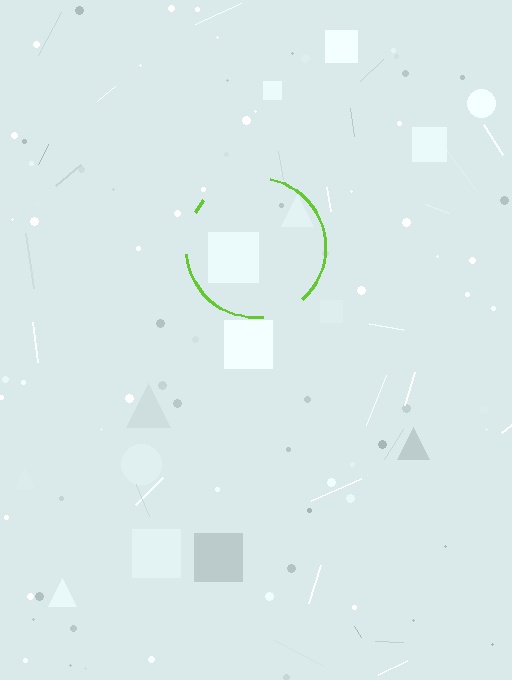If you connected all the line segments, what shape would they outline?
They would outline a circle.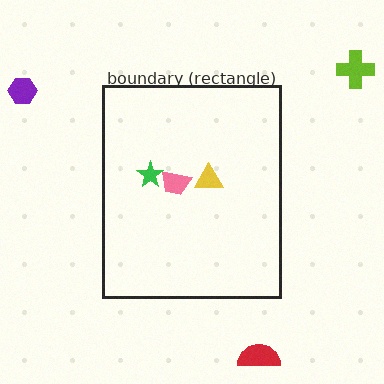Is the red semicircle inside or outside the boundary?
Outside.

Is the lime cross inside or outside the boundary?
Outside.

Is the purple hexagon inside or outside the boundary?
Outside.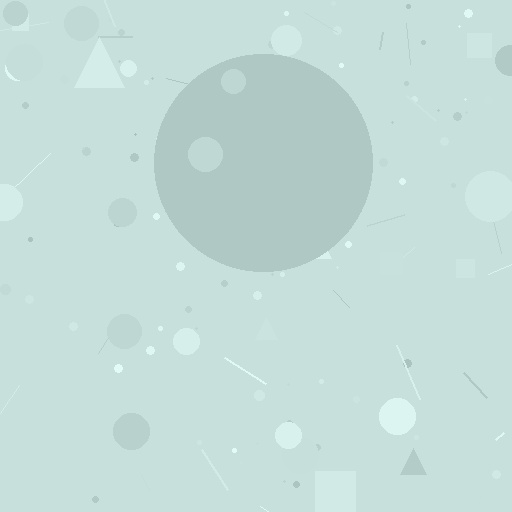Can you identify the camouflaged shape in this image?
The camouflaged shape is a circle.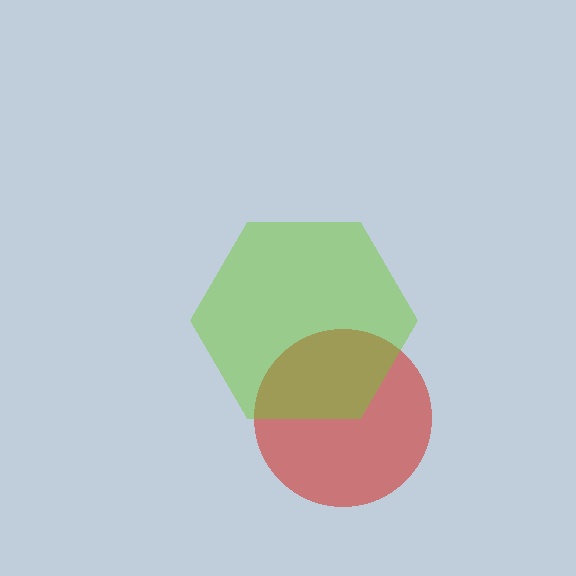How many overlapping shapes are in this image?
There are 2 overlapping shapes in the image.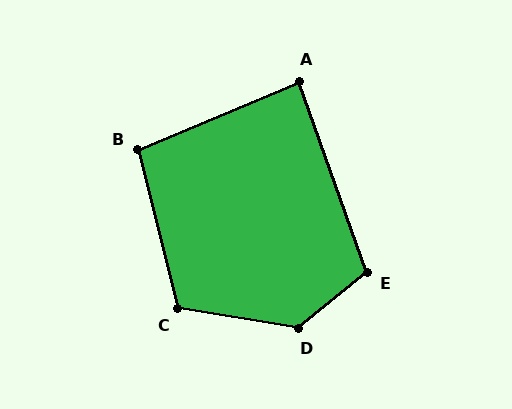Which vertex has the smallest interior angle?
A, at approximately 87 degrees.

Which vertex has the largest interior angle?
D, at approximately 132 degrees.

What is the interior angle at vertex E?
Approximately 109 degrees (obtuse).